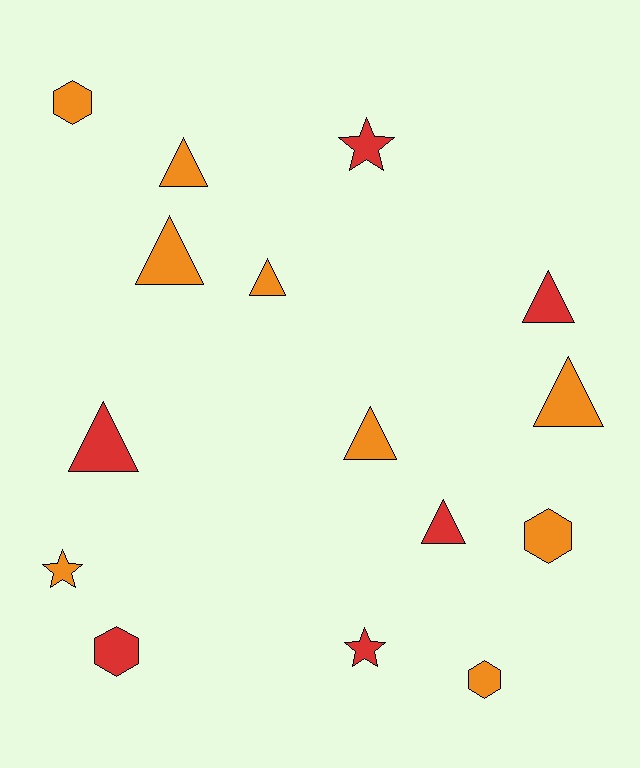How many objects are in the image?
There are 15 objects.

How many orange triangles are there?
There are 5 orange triangles.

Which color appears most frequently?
Orange, with 9 objects.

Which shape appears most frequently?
Triangle, with 8 objects.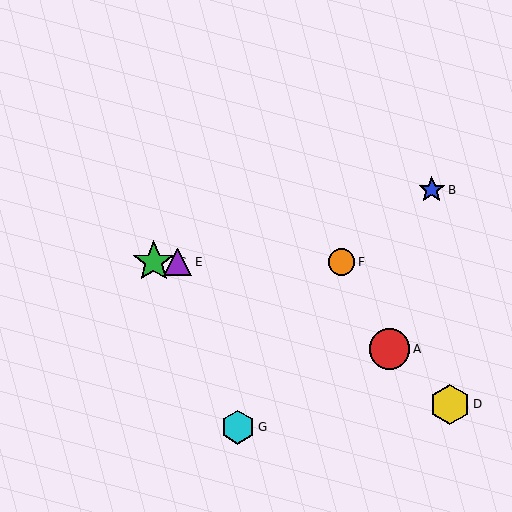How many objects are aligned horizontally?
3 objects (C, E, F) are aligned horizontally.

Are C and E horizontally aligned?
Yes, both are at y≈262.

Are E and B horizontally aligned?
No, E is at y≈262 and B is at y≈190.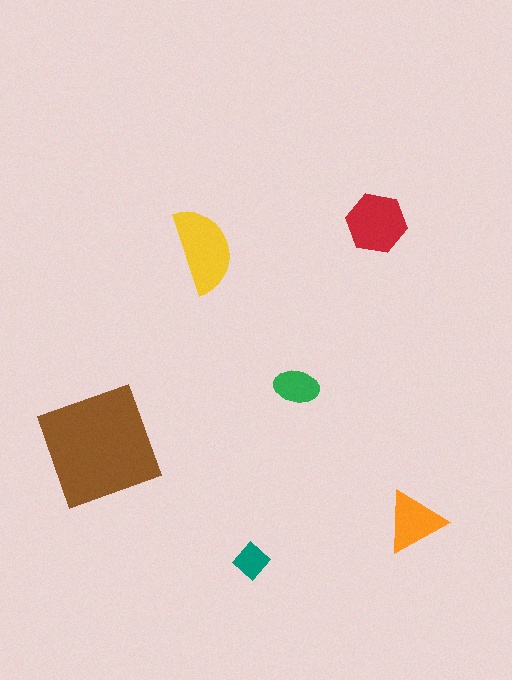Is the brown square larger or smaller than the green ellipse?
Larger.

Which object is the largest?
The brown square.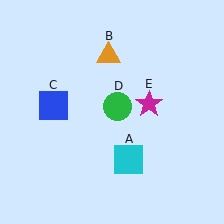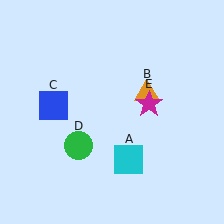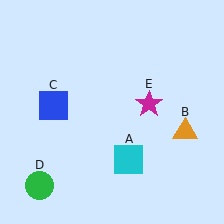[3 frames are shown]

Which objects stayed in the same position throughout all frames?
Cyan square (object A) and blue square (object C) and magenta star (object E) remained stationary.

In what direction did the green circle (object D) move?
The green circle (object D) moved down and to the left.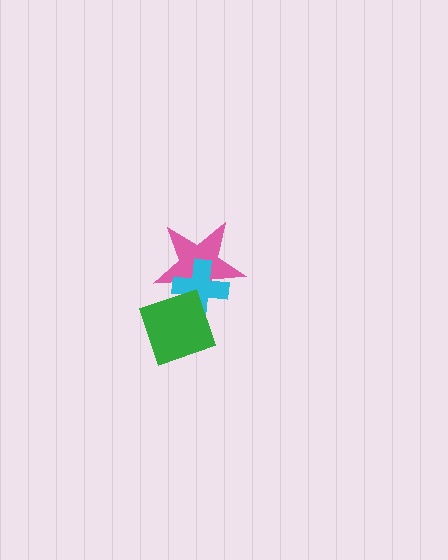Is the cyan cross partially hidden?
Yes, it is partially covered by another shape.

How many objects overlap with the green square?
2 objects overlap with the green square.